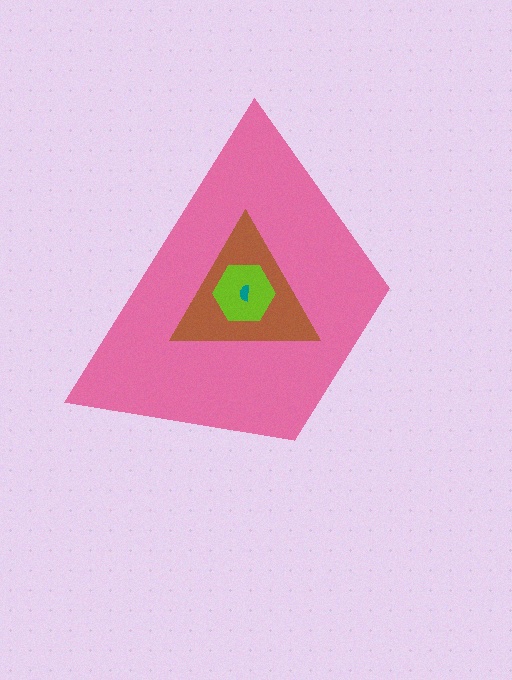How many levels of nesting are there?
4.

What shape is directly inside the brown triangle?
The lime hexagon.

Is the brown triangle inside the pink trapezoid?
Yes.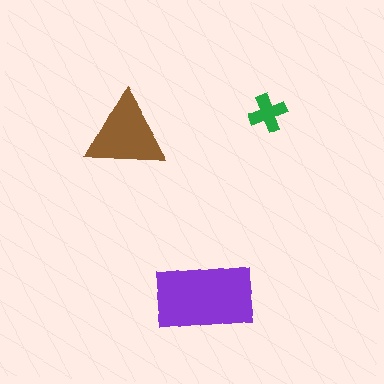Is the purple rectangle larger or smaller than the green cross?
Larger.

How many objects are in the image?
There are 3 objects in the image.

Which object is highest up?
The green cross is topmost.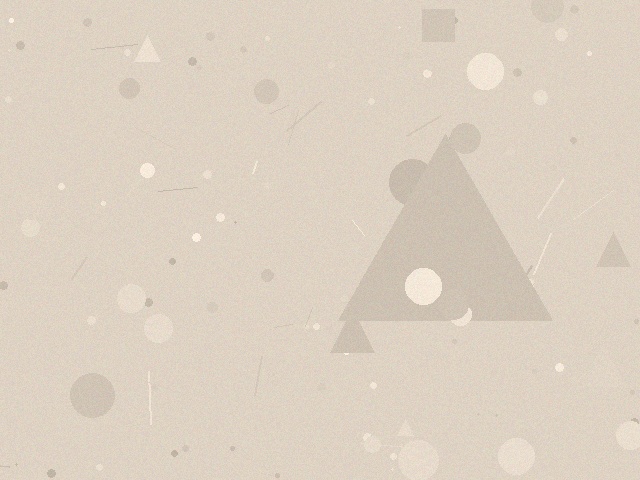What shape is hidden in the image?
A triangle is hidden in the image.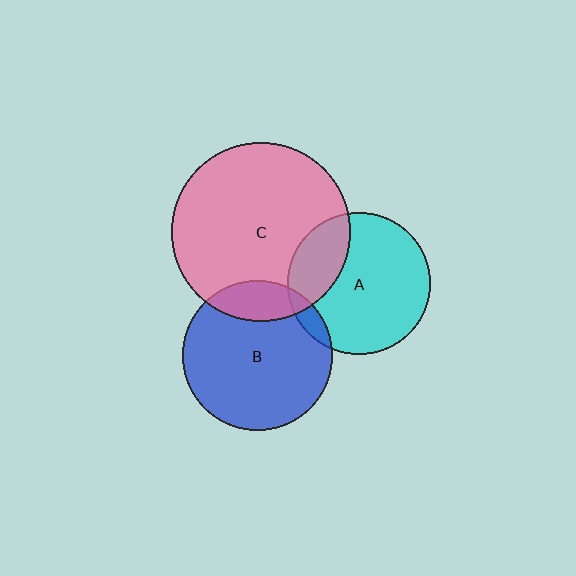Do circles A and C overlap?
Yes.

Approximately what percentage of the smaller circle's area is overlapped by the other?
Approximately 25%.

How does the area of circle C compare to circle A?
Approximately 1.6 times.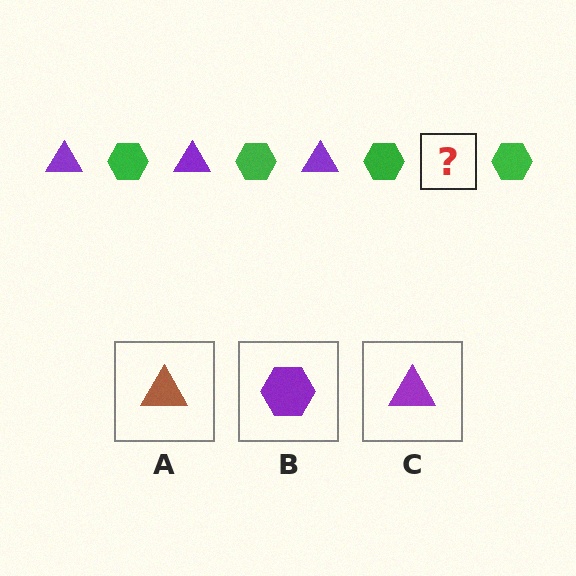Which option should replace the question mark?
Option C.